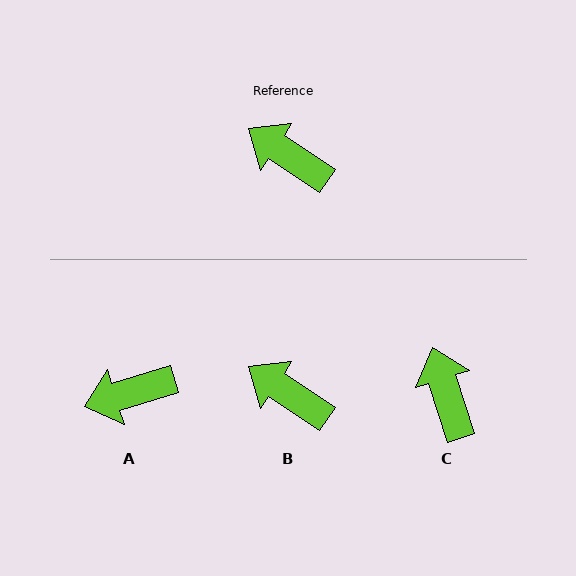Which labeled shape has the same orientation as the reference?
B.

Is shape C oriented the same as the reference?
No, it is off by about 38 degrees.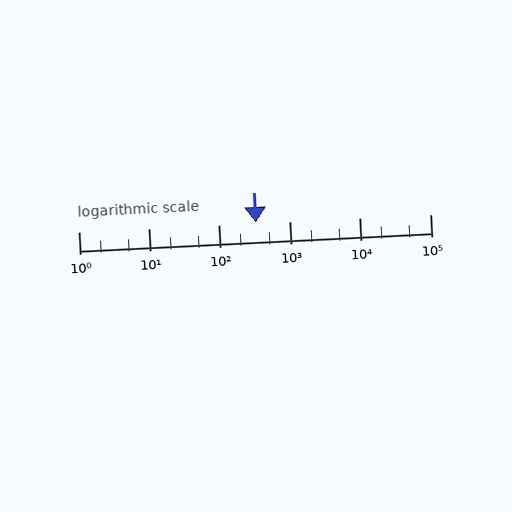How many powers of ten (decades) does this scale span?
The scale spans 5 decades, from 1 to 100000.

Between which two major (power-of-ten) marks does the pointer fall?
The pointer is between 100 and 1000.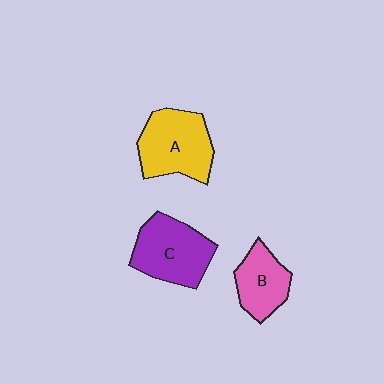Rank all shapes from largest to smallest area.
From largest to smallest: A (yellow), C (purple), B (pink).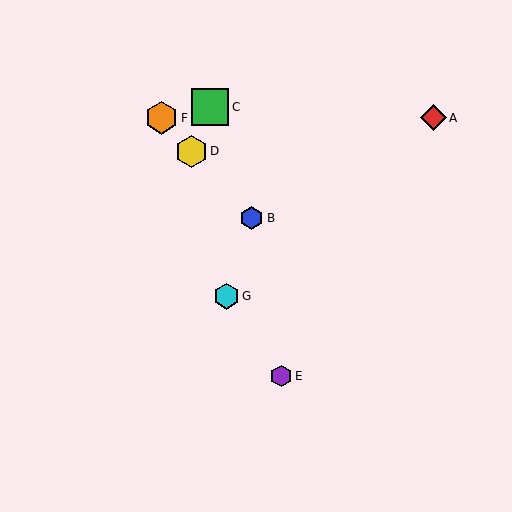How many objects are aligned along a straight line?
3 objects (B, D, F) are aligned along a straight line.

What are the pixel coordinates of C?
Object C is at (210, 107).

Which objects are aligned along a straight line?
Objects B, D, F are aligned along a straight line.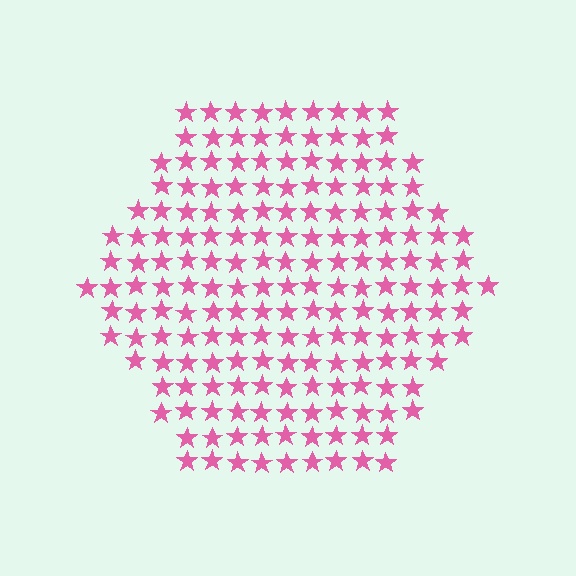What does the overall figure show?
The overall figure shows a hexagon.